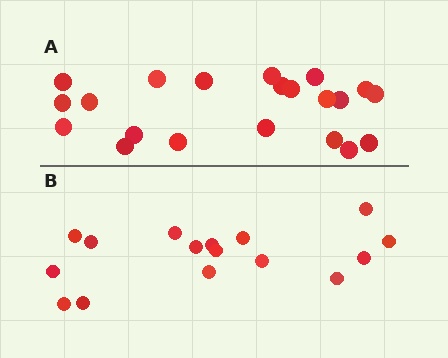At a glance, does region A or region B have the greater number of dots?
Region A (the top region) has more dots.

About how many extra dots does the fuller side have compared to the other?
Region A has about 5 more dots than region B.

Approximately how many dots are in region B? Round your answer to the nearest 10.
About 20 dots. (The exact count is 16, which rounds to 20.)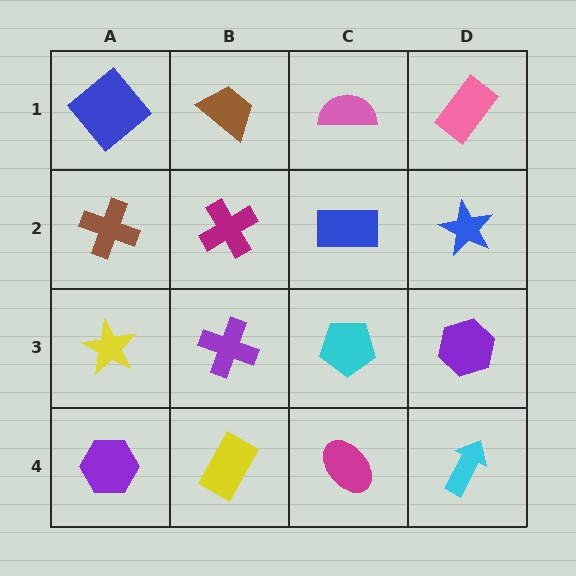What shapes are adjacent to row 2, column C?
A pink semicircle (row 1, column C), a cyan pentagon (row 3, column C), a magenta cross (row 2, column B), a blue star (row 2, column D).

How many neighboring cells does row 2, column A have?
3.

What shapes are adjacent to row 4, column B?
A purple cross (row 3, column B), a purple hexagon (row 4, column A), a magenta ellipse (row 4, column C).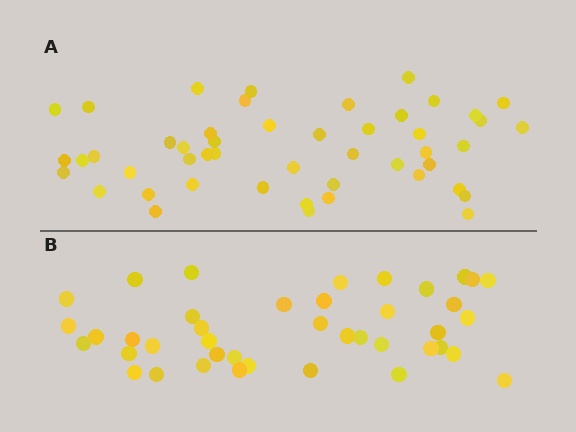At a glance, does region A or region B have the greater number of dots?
Region A (the top region) has more dots.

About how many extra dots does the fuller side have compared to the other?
Region A has roughly 8 or so more dots than region B.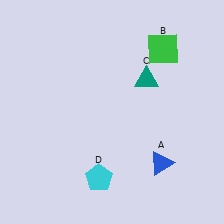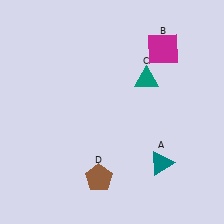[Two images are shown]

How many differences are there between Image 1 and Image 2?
There are 3 differences between the two images.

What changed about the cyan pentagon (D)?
In Image 1, D is cyan. In Image 2, it changed to brown.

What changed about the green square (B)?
In Image 1, B is green. In Image 2, it changed to magenta.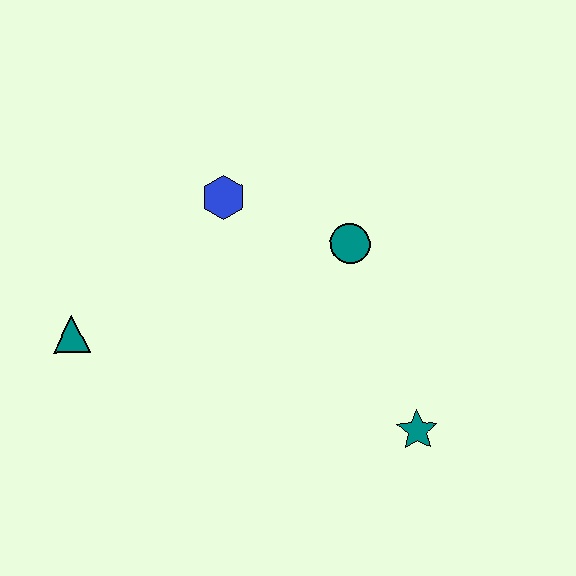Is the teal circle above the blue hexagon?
No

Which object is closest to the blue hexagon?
The teal circle is closest to the blue hexagon.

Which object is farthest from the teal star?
The teal triangle is farthest from the teal star.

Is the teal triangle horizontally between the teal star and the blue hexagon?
No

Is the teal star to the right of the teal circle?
Yes